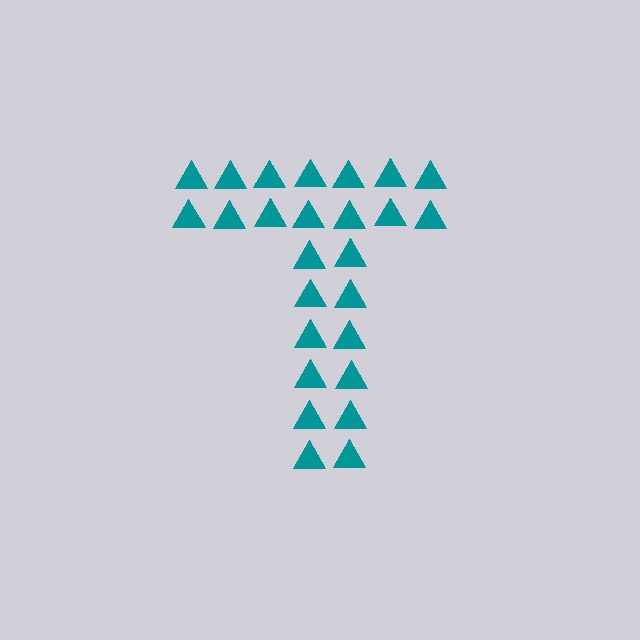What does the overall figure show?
The overall figure shows the letter T.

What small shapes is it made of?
It is made of small triangles.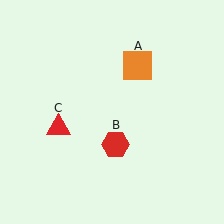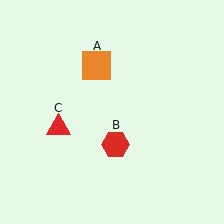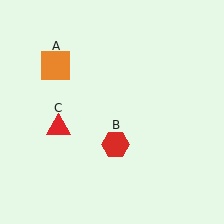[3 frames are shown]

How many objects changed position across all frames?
1 object changed position: orange square (object A).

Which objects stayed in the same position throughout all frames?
Red hexagon (object B) and red triangle (object C) remained stationary.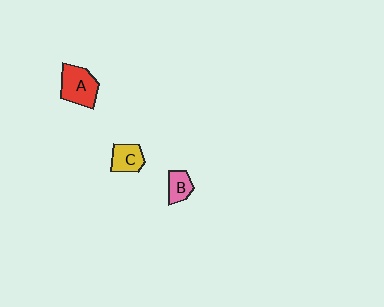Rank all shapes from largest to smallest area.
From largest to smallest: A (red), C (yellow), B (pink).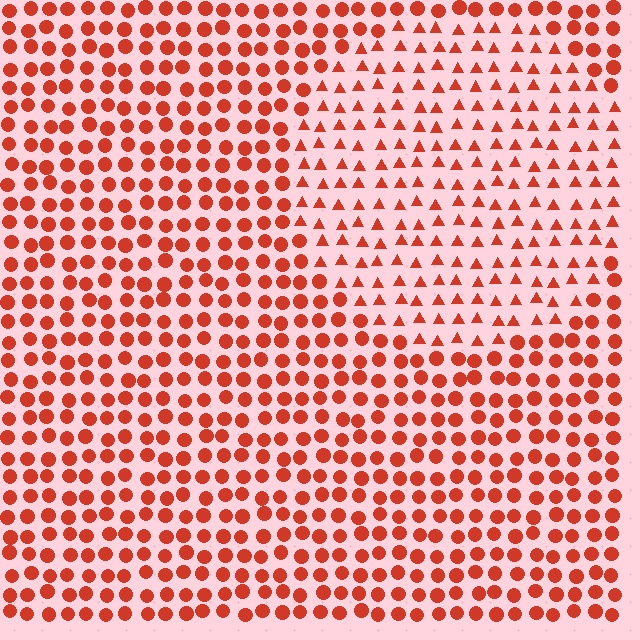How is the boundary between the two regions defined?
The boundary is defined by a change in element shape: triangles inside vs. circles outside. All elements share the same color and spacing.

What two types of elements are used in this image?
The image uses triangles inside the circle region and circles outside it.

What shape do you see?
I see a circle.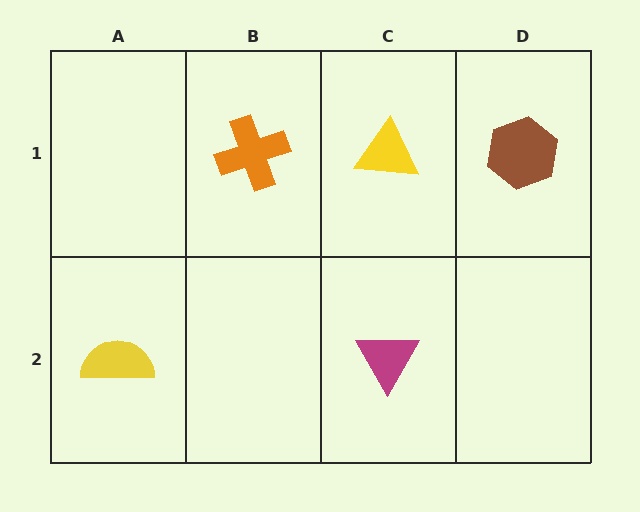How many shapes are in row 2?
2 shapes.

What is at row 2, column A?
A yellow semicircle.